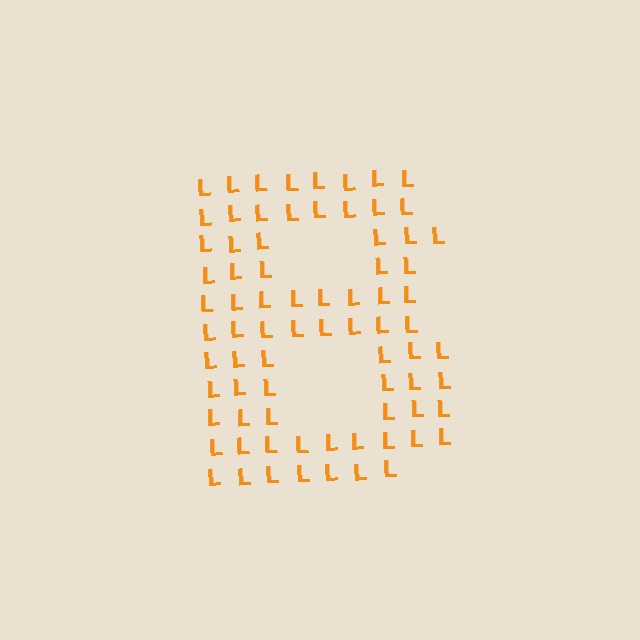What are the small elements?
The small elements are letter L's.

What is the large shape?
The large shape is the letter B.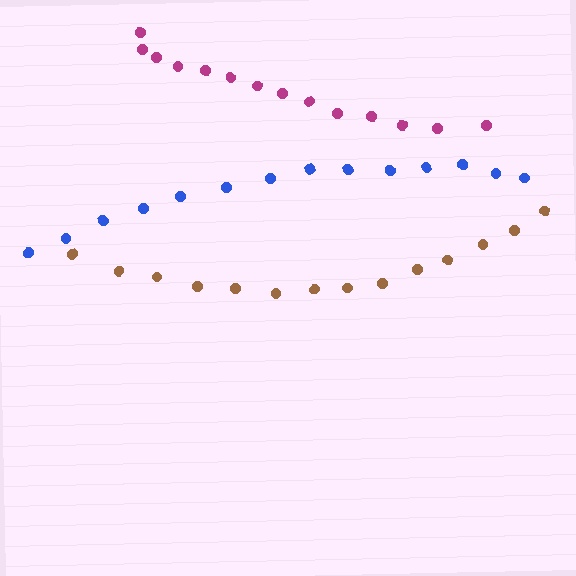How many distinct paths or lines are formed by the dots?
There are 3 distinct paths.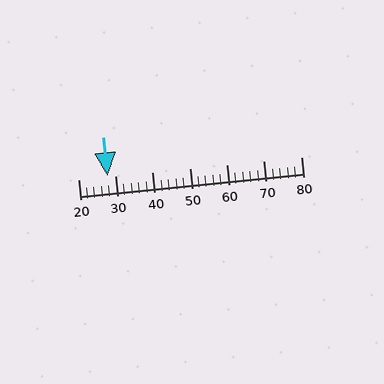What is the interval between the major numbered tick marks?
The major tick marks are spaced 10 units apart.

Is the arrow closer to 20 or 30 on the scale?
The arrow is closer to 30.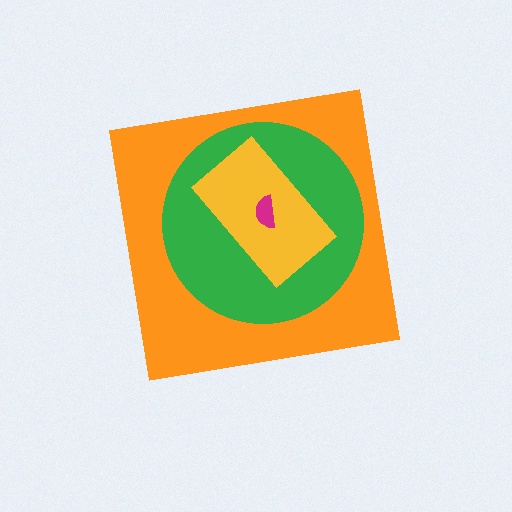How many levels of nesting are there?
4.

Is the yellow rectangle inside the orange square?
Yes.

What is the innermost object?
The magenta semicircle.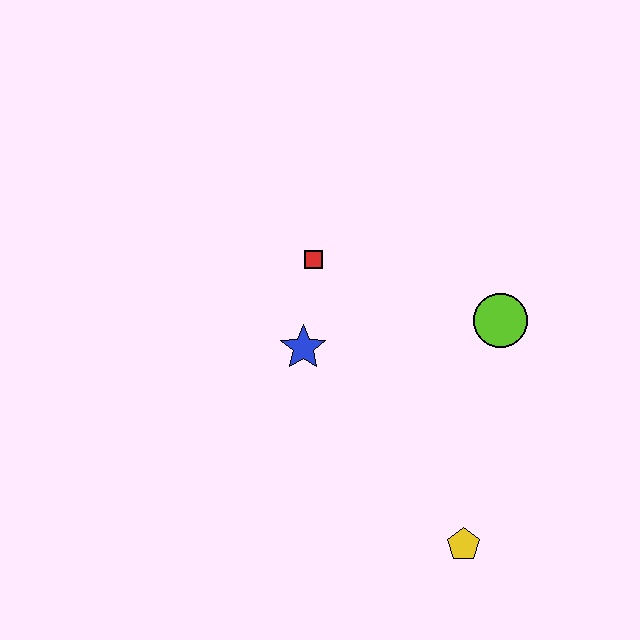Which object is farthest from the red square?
The yellow pentagon is farthest from the red square.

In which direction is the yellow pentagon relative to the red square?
The yellow pentagon is below the red square.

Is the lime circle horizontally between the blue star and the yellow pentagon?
No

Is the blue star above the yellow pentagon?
Yes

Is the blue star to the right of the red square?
No